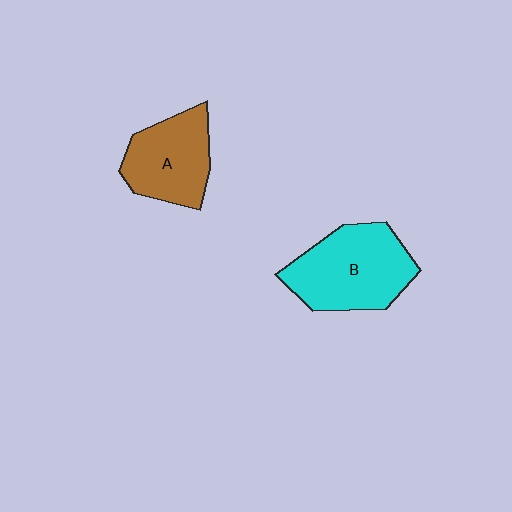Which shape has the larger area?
Shape B (cyan).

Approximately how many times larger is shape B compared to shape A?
Approximately 1.3 times.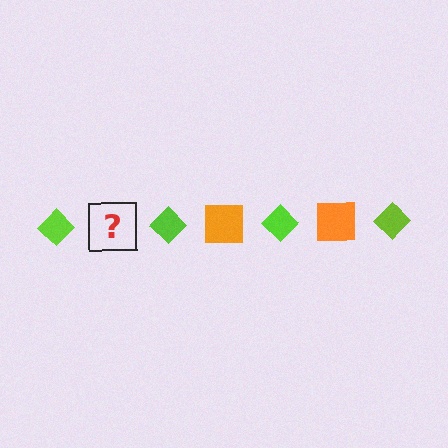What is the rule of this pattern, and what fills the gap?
The rule is that the pattern alternates between lime diamond and orange square. The gap should be filled with an orange square.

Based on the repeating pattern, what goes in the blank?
The blank should be an orange square.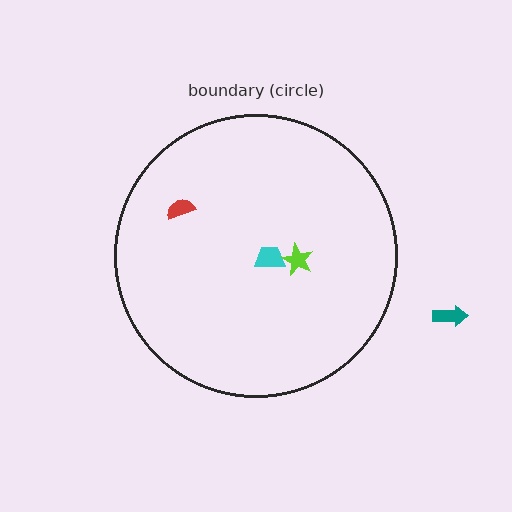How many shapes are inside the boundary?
3 inside, 1 outside.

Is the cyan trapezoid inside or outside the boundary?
Inside.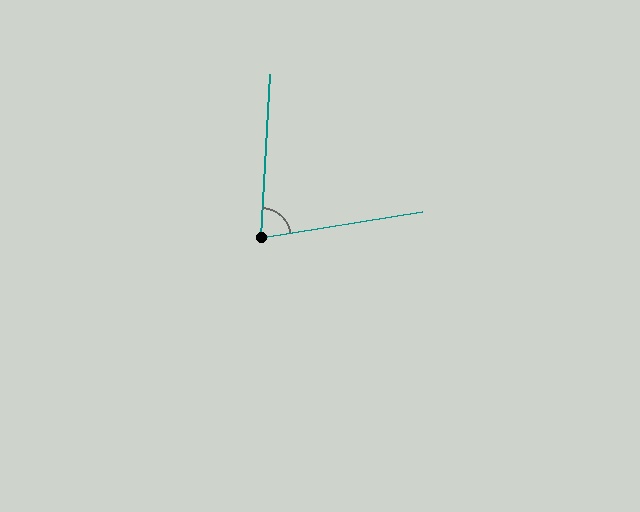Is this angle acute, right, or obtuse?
It is acute.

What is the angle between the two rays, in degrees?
Approximately 77 degrees.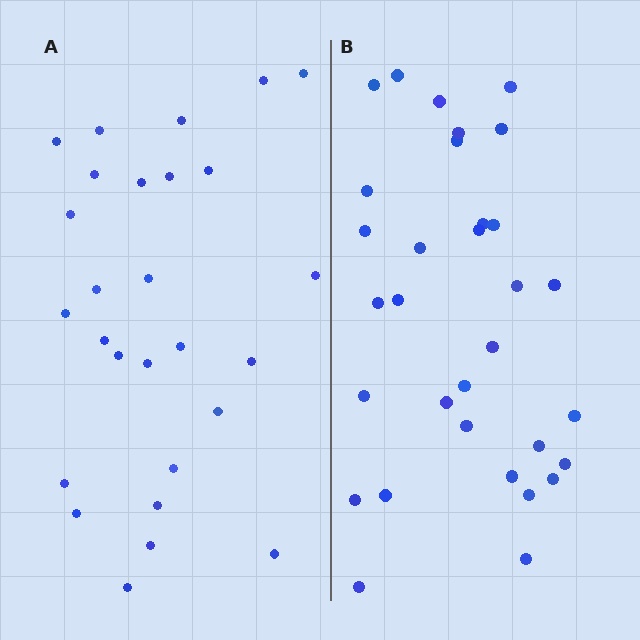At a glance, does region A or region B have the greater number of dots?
Region B (the right region) has more dots.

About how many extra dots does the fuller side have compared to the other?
Region B has about 5 more dots than region A.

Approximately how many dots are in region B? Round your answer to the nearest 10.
About 30 dots. (The exact count is 32, which rounds to 30.)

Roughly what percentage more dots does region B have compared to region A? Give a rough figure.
About 20% more.